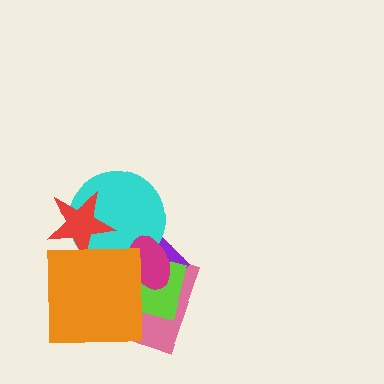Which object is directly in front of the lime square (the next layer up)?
The magenta ellipse is directly in front of the lime square.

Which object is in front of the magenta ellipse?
The orange square is in front of the magenta ellipse.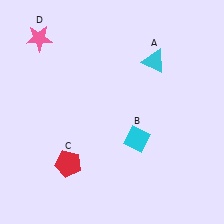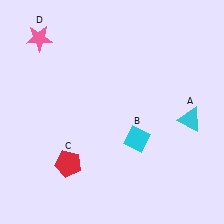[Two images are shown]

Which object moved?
The cyan triangle (A) moved down.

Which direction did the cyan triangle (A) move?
The cyan triangle (A) moved down.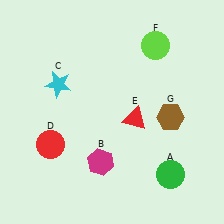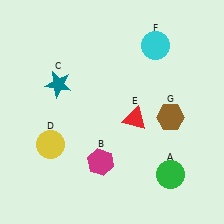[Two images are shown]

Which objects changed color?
C changed from cyan to teal. D changed from red to yellow. F changed from lime to cyan.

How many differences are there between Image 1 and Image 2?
There are 3 differences between the two images.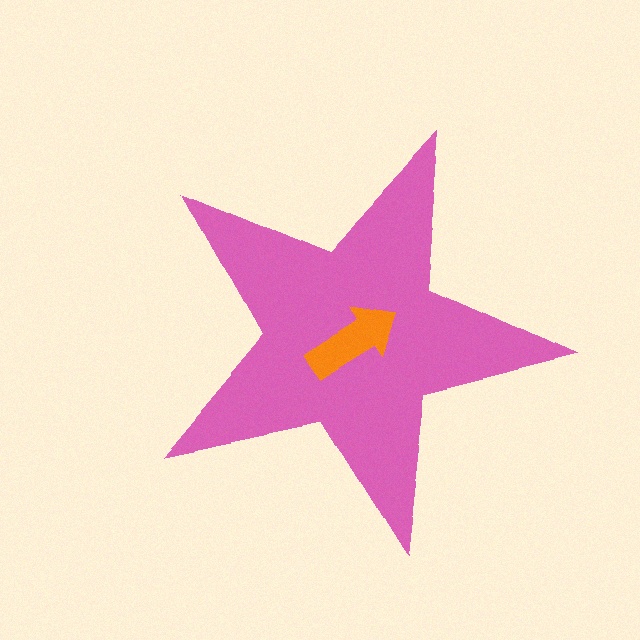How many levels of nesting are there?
2.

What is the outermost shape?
The pink star.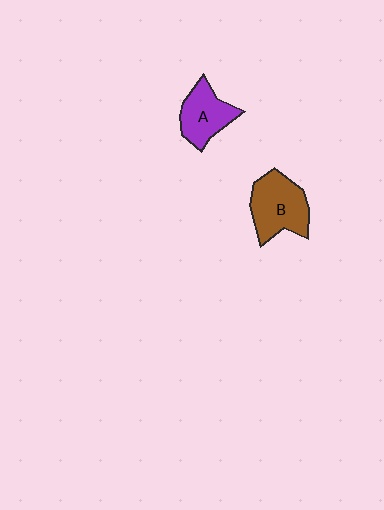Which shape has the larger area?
Shape B (brown).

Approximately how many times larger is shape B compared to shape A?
Approximately 1.3 times.